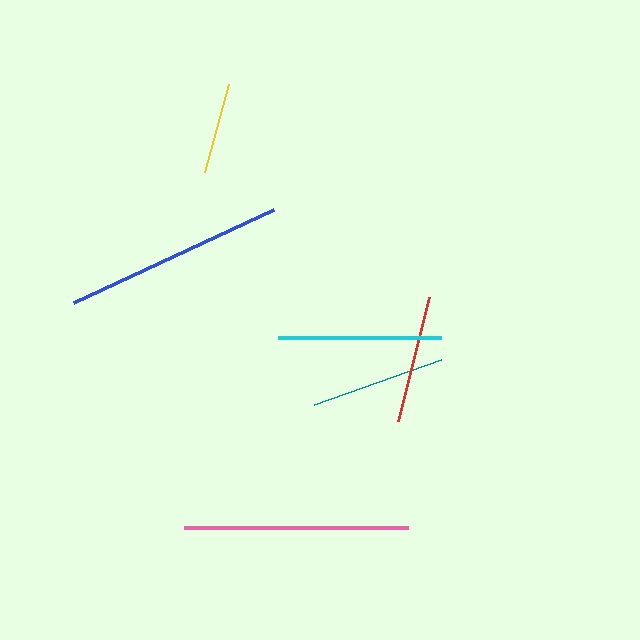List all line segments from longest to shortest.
From longest to shortest: pink, blue, cyan, teal, red, yellow.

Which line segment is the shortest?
The yellow line is the shortest at approximately 92 pixels.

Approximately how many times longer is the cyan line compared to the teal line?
The cyan line is approximately 1.2 times the length of the teal line.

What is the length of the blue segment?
The blue segment is approximately 220 pixels long.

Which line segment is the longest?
The pink line is the longest at approximately 224 pixels.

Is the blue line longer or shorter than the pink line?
The pink line is longer than the blue line.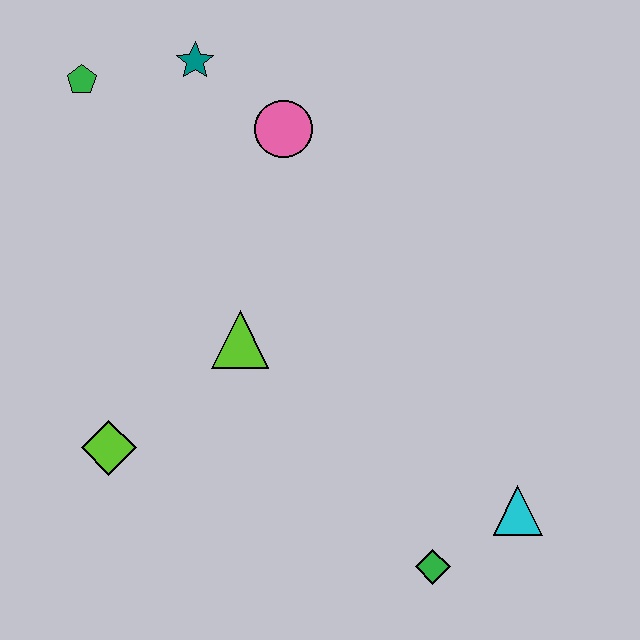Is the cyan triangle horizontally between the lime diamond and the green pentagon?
No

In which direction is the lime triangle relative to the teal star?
The lime triangle is below the teal star.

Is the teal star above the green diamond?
Yes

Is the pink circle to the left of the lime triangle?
No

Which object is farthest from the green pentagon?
The cyan triangle is farthest from the green pentagon.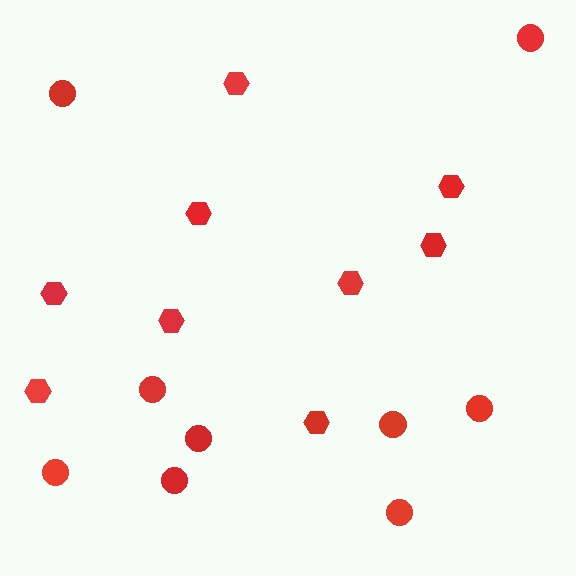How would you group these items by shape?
There are 2 groups: one group of circles (9) and one group of hexagons (9).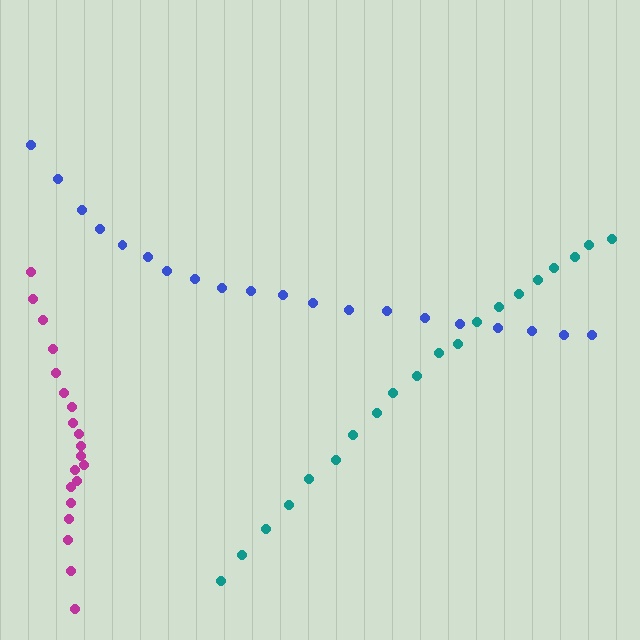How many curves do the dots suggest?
There are 3 distinct paths.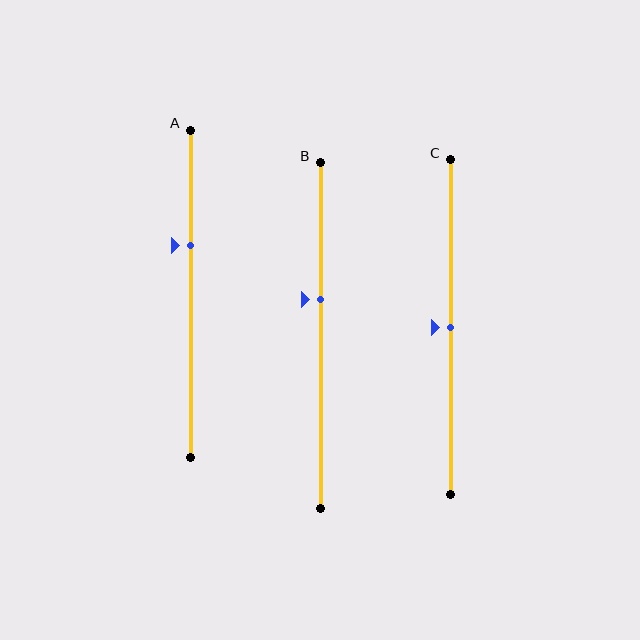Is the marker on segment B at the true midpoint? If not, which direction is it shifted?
No, the marker on segment B is shifted upward by about 10% of the segment length.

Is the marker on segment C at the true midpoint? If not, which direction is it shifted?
Yes, the marker on segment C is at the true midpoint.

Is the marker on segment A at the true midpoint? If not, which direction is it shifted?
No, the marker on segment A is shifted upward by about 15% of the segment length.